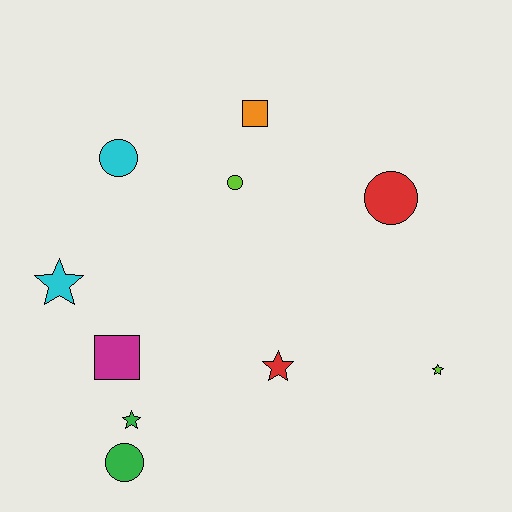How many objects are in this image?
There are 10 objects.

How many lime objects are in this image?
There are 2 lime objects.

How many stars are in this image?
There are 4 stars.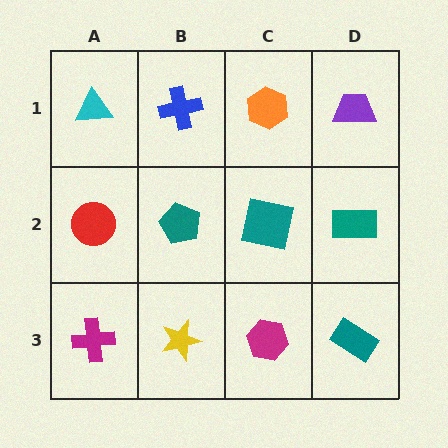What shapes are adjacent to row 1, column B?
A teal pentagon (row 2, column B), a cyan triangle (row 1, column A), an orange hexagon (row 1, column C).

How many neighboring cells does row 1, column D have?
2.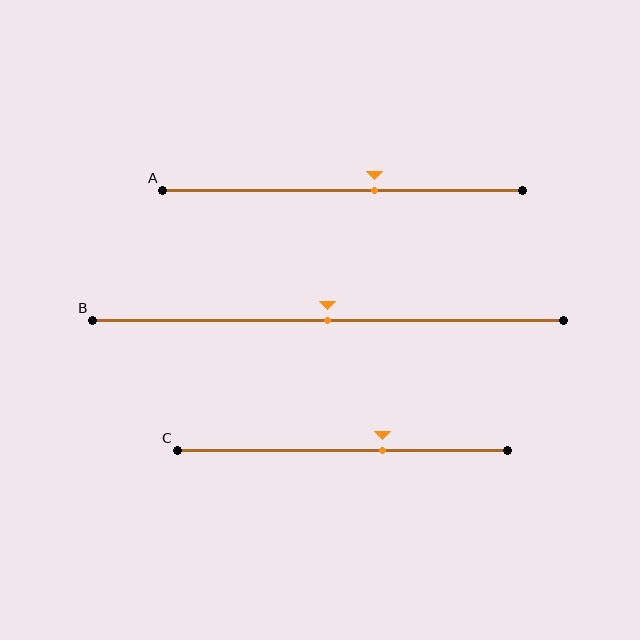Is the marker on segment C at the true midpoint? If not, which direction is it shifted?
No, the marker on segment C is shifted to the right by about 12% of the segment length.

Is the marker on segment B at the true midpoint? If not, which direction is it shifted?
Yes, the marker on segment B is at the true midpoint.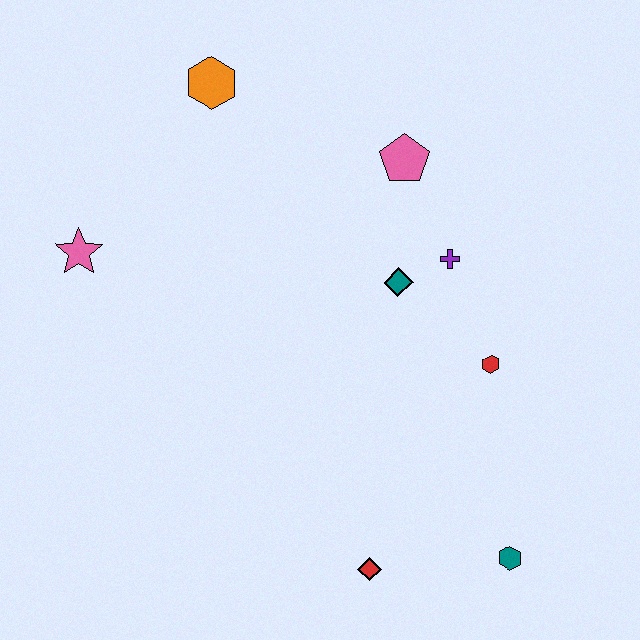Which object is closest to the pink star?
The orange hexagon is closest to the pink star.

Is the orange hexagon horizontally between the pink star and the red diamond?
Yes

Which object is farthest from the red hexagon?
The pink star is farthest from the red hexagon.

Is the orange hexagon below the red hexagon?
No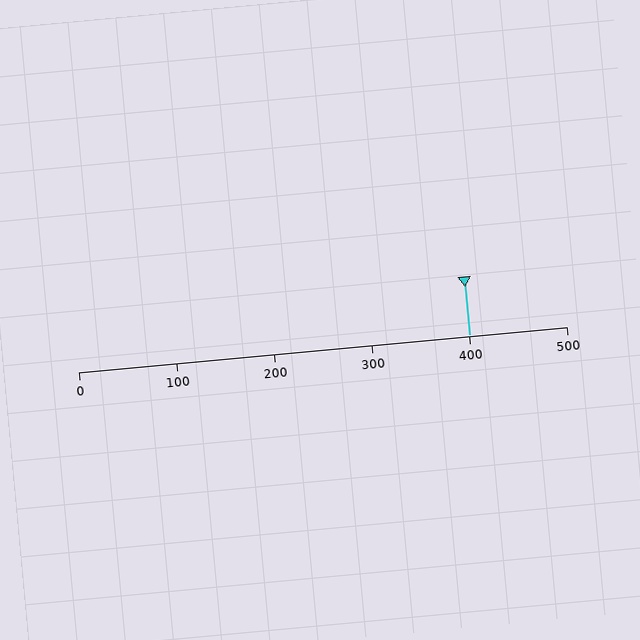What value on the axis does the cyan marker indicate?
The marker indicates approximately 400.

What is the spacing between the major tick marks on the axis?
The major ticks are spaced 100 apart.